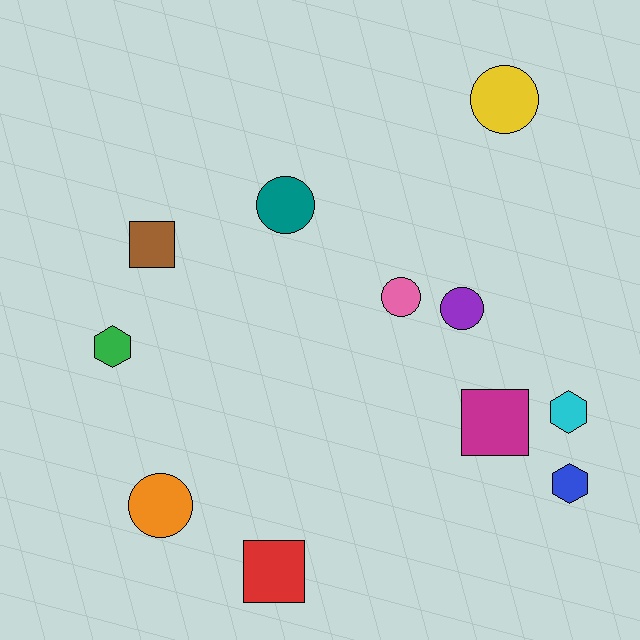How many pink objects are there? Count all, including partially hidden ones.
There is 1 pink object.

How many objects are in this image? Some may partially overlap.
There are 11 objects.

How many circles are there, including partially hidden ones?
There are 5 circles.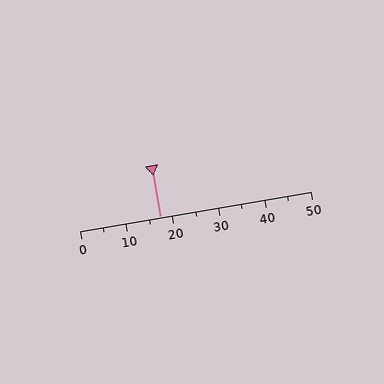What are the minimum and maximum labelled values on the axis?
The axis runs from 0 to 50.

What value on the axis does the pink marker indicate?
The marker indicates approximately 17.5.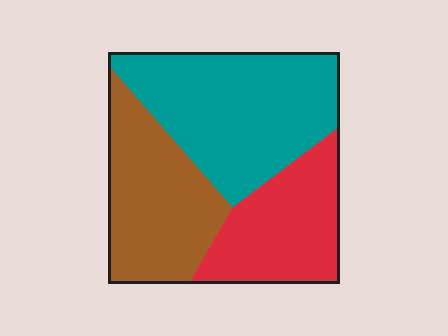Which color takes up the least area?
Red, at roughly 25%.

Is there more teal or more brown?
Teal.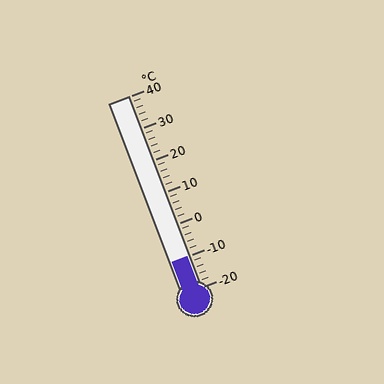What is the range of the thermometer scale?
The thermometer scale ranges from -20°C to 40°C.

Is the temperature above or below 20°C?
The temperature is below 20°C.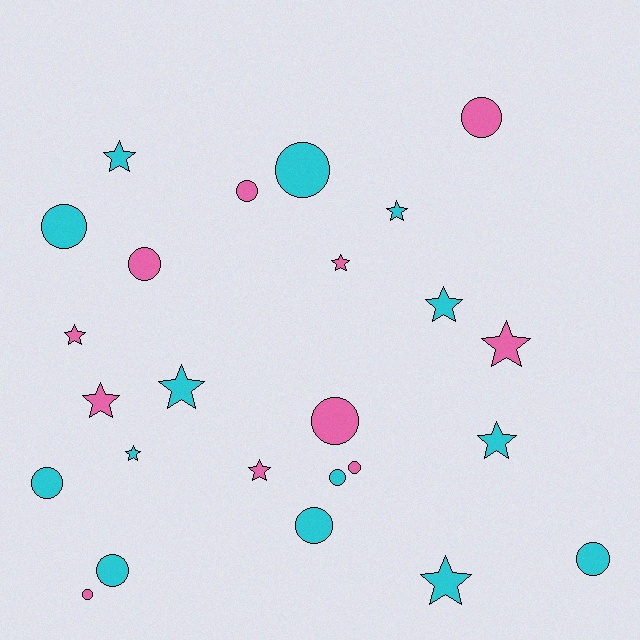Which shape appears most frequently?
Circle, with 13 objects.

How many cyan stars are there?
There are 7 cyan stars.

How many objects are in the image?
There are 25 objects.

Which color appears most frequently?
Cyan, with 14 objects.